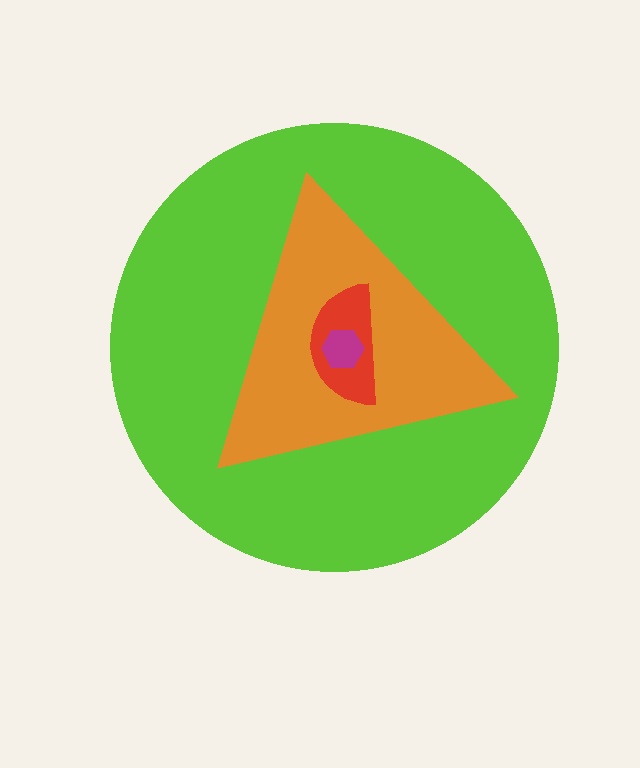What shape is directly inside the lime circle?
The orange triangle.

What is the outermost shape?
The lime circle.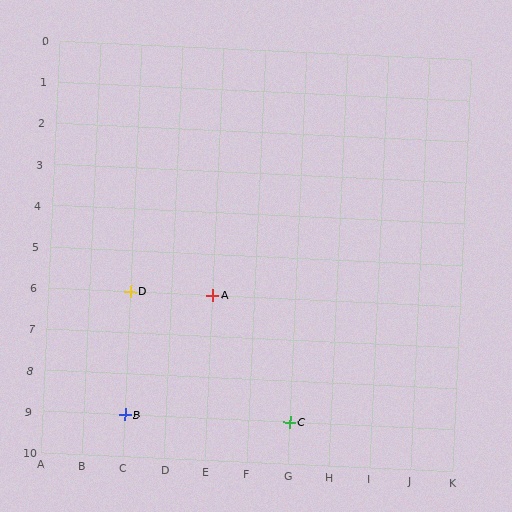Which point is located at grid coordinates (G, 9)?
Point C is at (G, 9).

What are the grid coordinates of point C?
Point C is at grid coordinates (G, 9).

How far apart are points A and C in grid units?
Points A and C are 2 columns and 3 rows apart (about 3.6 grid units diagonally).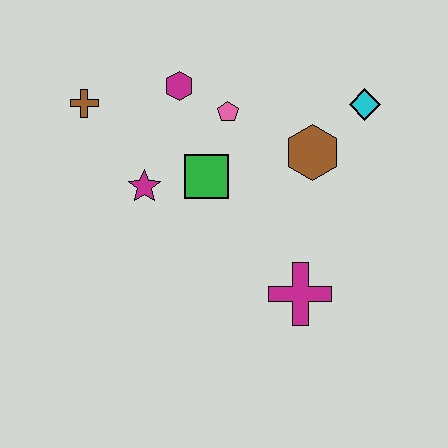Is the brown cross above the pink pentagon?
Yes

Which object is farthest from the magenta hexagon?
The magenta cross is farthest from the magenta hexagon.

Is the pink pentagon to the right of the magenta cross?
No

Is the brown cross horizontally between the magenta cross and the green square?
No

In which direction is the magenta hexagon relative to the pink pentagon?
The magenta hexagon is to the left of the pink pentagon.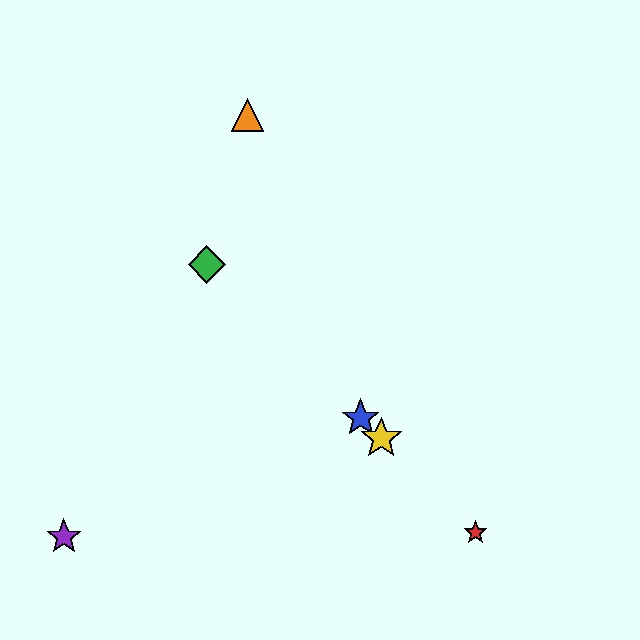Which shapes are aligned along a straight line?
The red star, the blue star, the green diamond, the yellow star are aligned along a straight line.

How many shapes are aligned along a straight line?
4 shapes (the red star, the blue star, the green diamond, the yellow star) are aligned along a straight line.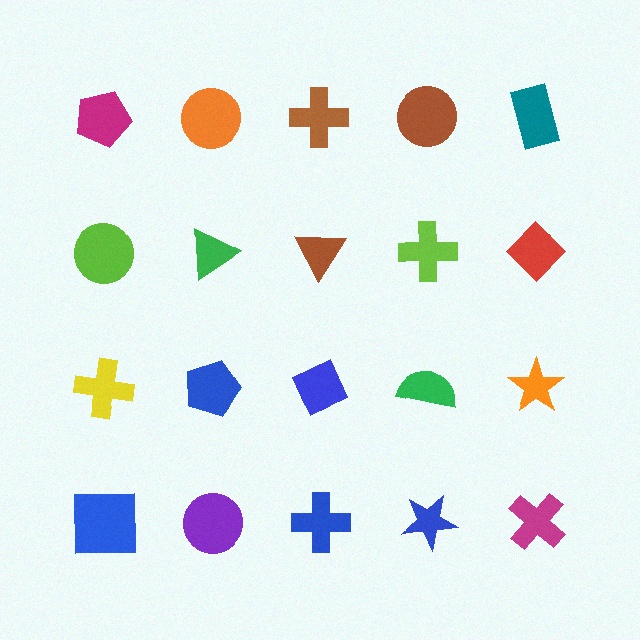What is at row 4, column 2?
A purple circle.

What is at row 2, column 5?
A red diamond.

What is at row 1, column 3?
A brown cross.